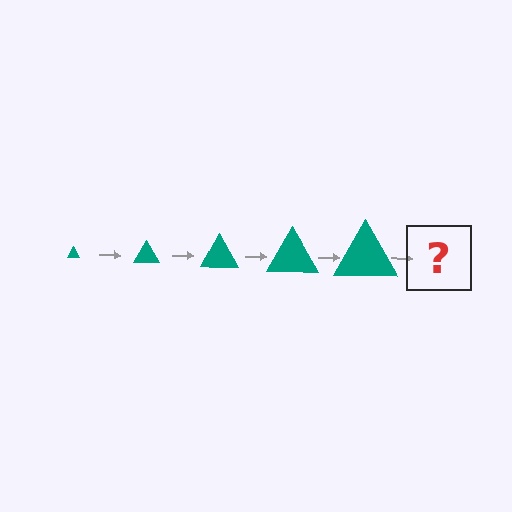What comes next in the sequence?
The next element should be a teal triangle, larger than the previous one.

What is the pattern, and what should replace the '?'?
The pattern is that the triangle gets progressively larger each step. The '?' should be a teal triangle, larger than the previous one.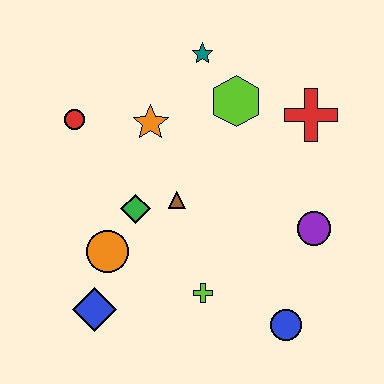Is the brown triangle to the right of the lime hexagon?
No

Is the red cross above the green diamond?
Yes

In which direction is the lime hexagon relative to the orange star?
The lime hexagon is to the right of the orange star.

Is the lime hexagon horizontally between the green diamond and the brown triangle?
No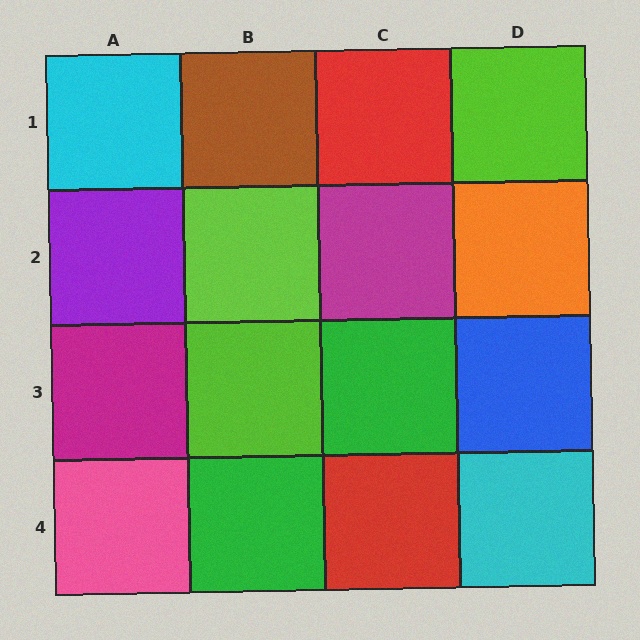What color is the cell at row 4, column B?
Green.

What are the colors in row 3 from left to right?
Magenta, lime, green, blue.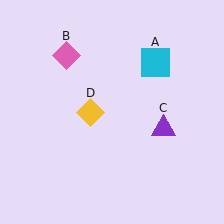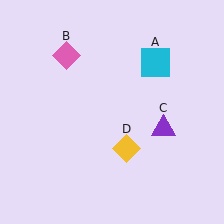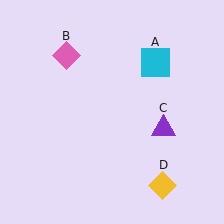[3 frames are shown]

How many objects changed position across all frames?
1 object changed position: yellow diamond (object D).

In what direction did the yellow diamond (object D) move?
The yellow diamond (object D) moved down and to the right.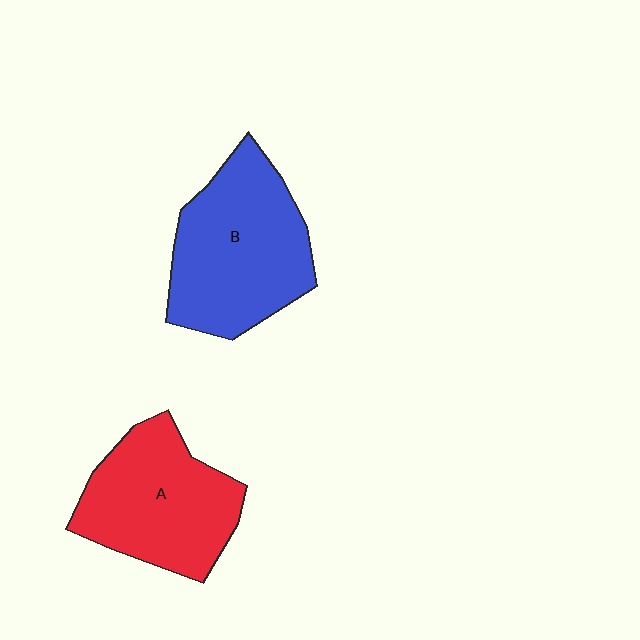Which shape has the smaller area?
Shape A (red).